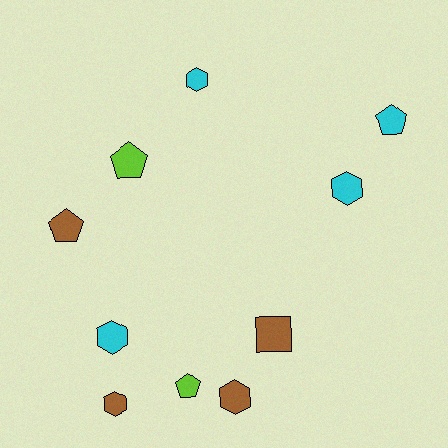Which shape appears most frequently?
Hexagon, with 5 objects.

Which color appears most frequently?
Cyan, with 4 objects.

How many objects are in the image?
There are 10 objects.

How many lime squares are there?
There are no lime squares.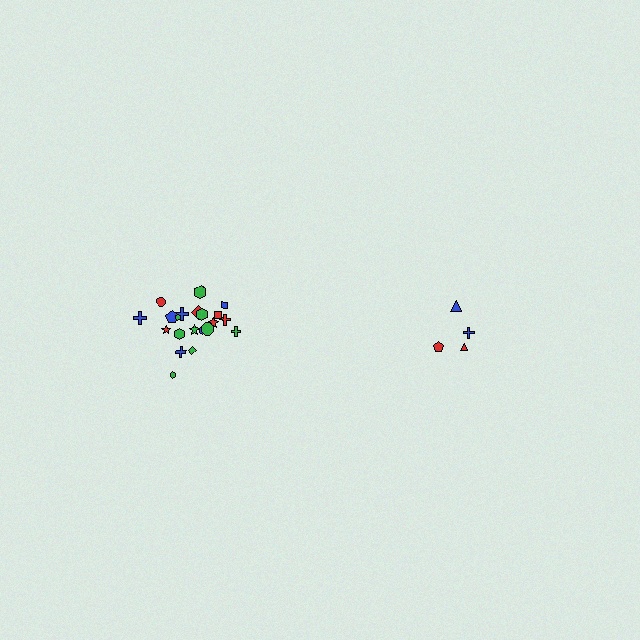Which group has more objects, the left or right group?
The left group.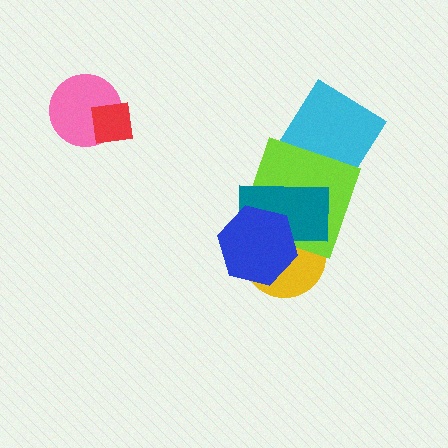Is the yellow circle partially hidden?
Yes, it is partially covered by another shape.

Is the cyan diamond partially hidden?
Yes, it is partially covered by another shape.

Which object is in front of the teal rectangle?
The blue hexagon is in front of the teal rectangle.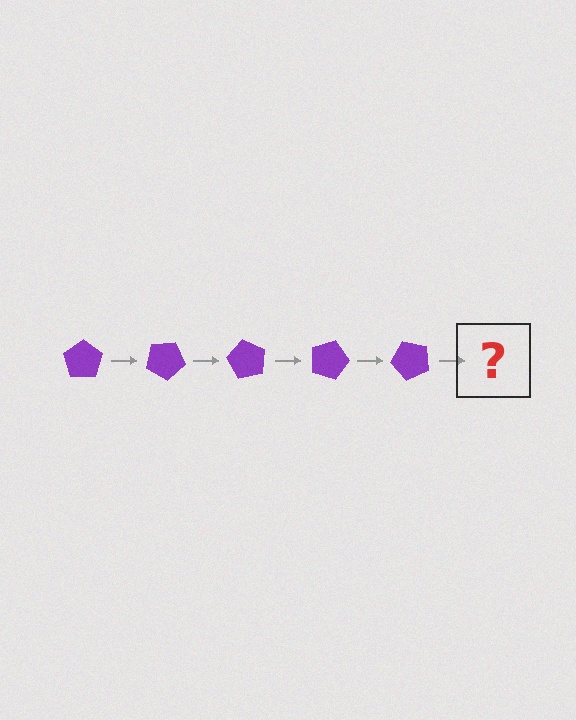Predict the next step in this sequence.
The next step is a purple pentagon rotated 150 degrees.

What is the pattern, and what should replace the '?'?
The pattern is that the pentagon rotates 30 degrees each step. The '?' should be a purple pentagon rotated 150 degrees.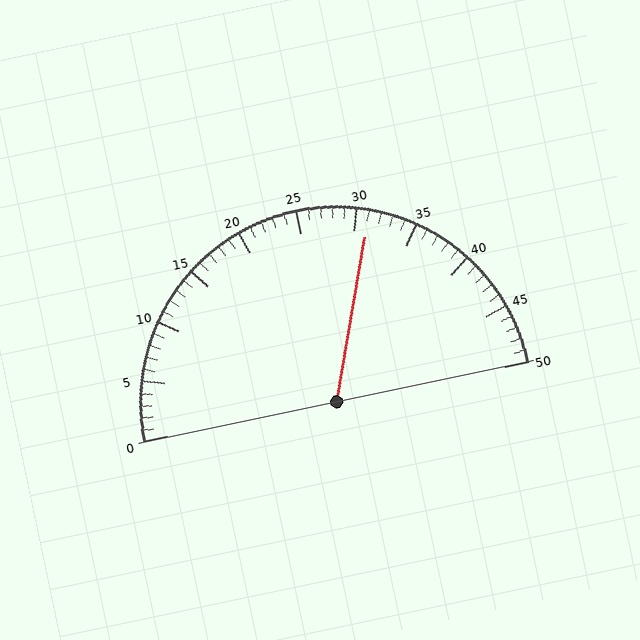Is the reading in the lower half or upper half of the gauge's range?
The reading is in the upper half of the range (0 to 50).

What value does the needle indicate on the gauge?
The needle indicates approximately 31.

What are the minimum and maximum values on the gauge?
The gauge ranges from 0 to 50.